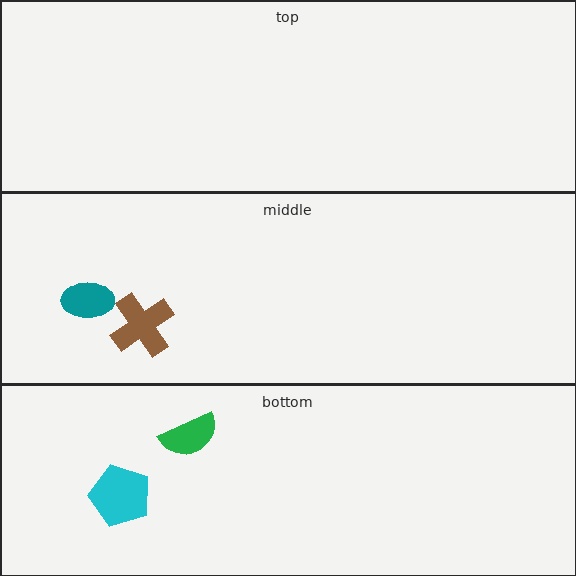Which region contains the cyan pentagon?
The bottom region.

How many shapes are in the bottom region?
2.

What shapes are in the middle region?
The teal ellipse, the brown cross.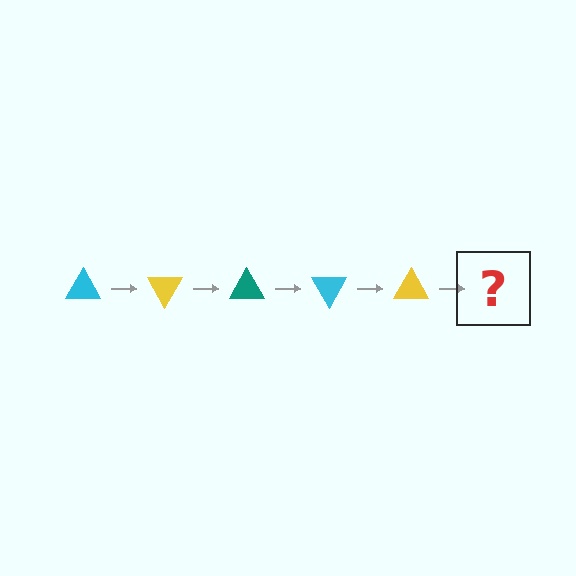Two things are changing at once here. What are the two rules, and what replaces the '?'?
The two rules are that it rotates 60 degrees each step and the color cycles through cyan, yellow, and teal. The '?' should be a teal triangle, rotated 300 degrees from the start.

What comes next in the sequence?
The next element should be a teal triangle, rotated 300 degrees from the start.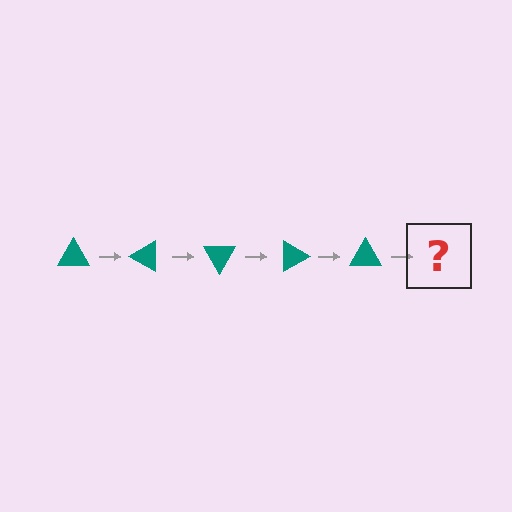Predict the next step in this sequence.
The next step is a teal triangle rotated 150 degrees.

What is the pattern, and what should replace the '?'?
The pattern is that the triangle rotates 30 degrees each step. The '?' should be a teal triangle rotated 150 degrees.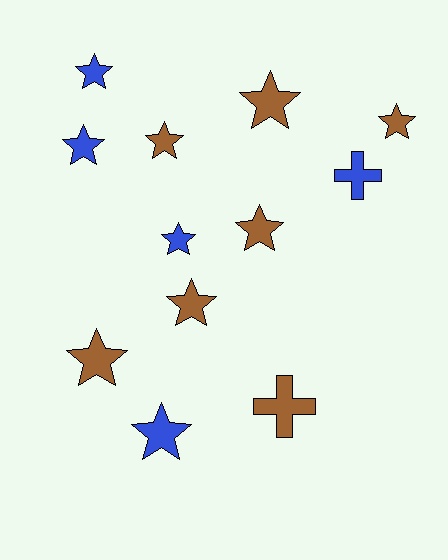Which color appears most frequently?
Brown, with 7 objects.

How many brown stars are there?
There are 6 brown stars.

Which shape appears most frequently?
Star, with 10 objects.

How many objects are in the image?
There are 12 objects.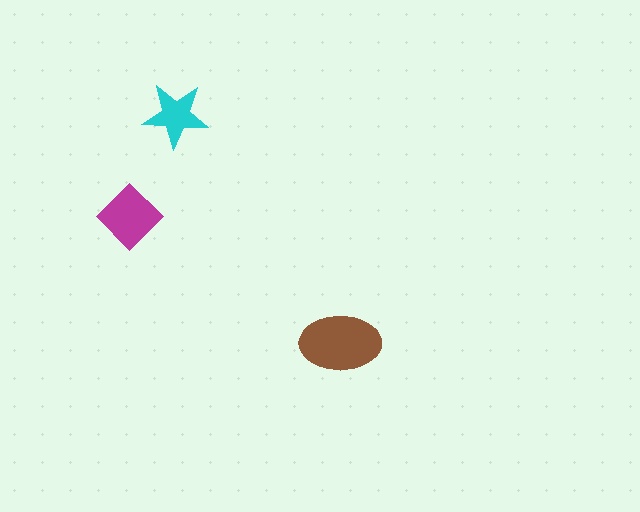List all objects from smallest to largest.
The cyan star, the magenta diamond, the brown ellipse.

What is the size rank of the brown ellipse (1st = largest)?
1st.